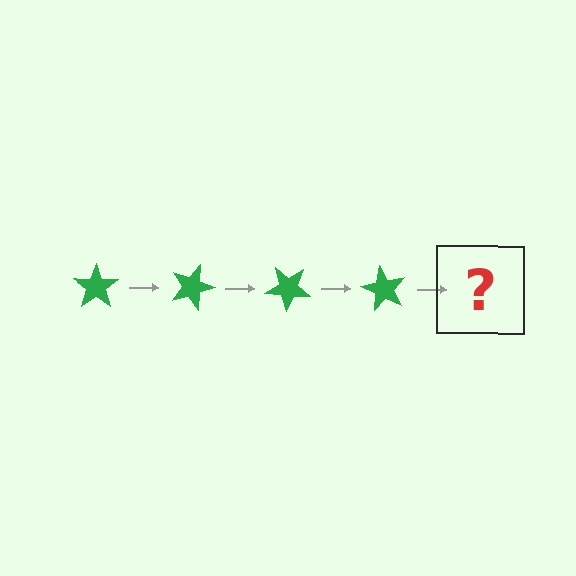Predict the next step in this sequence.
The next step is a green star rotated 80 degrees.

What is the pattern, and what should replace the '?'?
The pattern is that the star rotates 20 degrees each step. The '?' should be a green star rotated 80 degrees.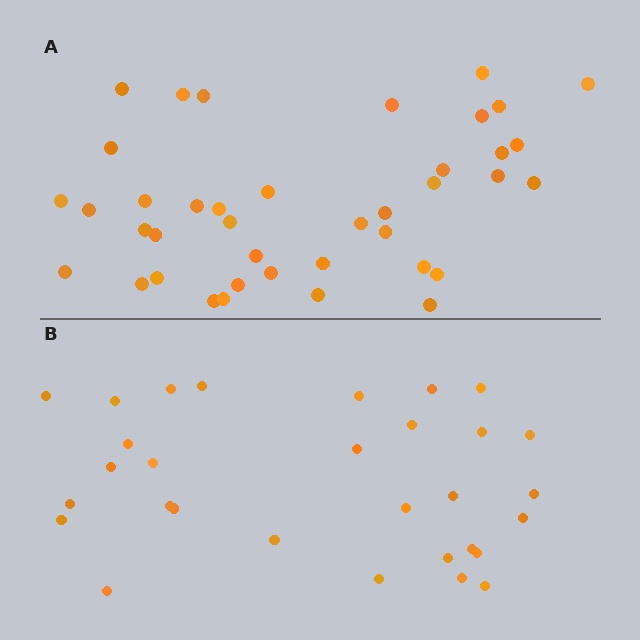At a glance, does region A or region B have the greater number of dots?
Region A (the top region) has more dots.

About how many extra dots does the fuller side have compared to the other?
Region A has roughly 10 or so more dots than region B.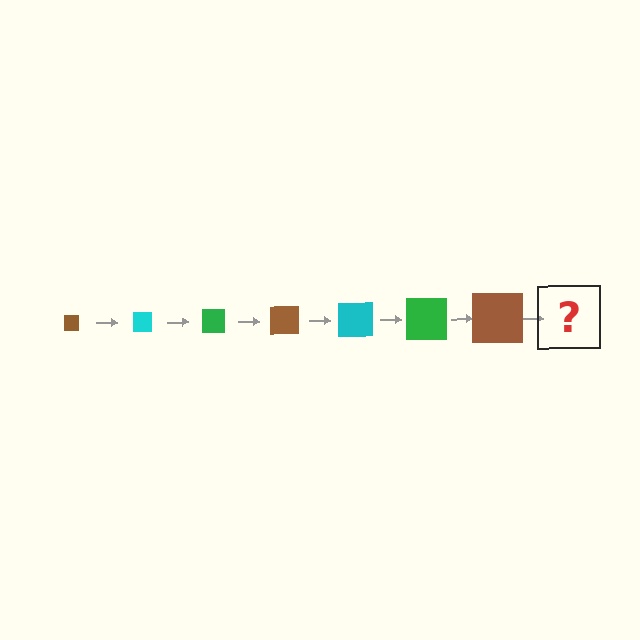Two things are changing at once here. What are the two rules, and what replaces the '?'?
The two rules are that the square grows larger each step and the color cycles through brown, cyan, and green. The '?' should be a cyan square, larger than the previous one.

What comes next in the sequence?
The next element should be a cyan square, larger than the previous one.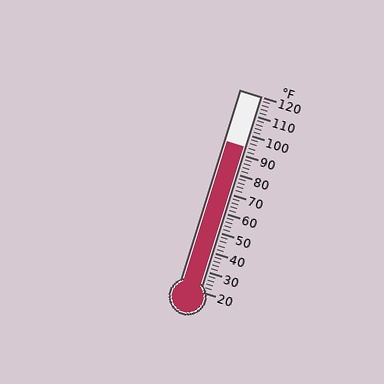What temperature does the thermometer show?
The thermometer shows approximately 94°F.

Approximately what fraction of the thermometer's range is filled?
The thermometer is filled to approximately 75% of its range.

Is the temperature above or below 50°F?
The temperature is above 50°F.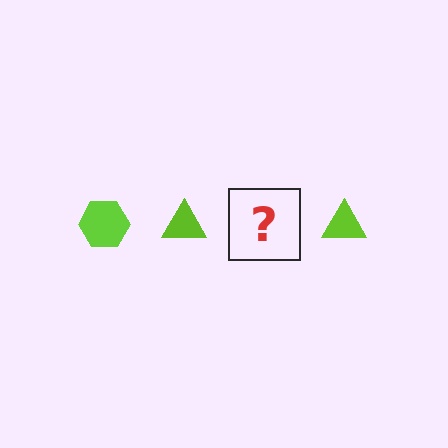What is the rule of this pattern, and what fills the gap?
The rule is that the pattern cycles through hexagon, triangle shapes in lime. The gap should be filled with a lime hexagon.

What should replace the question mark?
The question mark should be replaced with a lime hexagon.